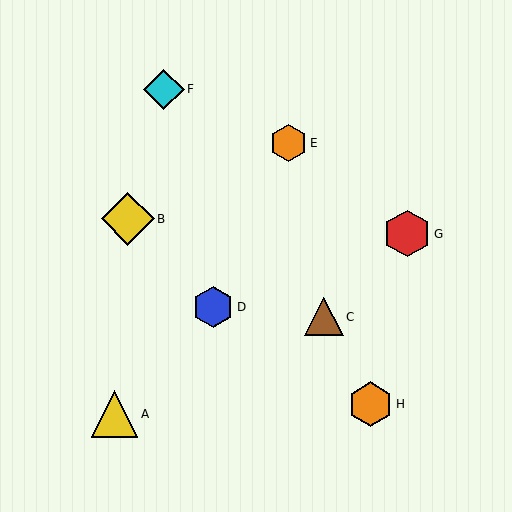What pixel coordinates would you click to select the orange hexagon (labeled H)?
Click at (371, 404) to select the orange hexagon H.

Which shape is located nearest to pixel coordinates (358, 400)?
The orange hexagon (labeled H) at (371, 404) is nearest to that location.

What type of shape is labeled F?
Shape F is a cyan diamond.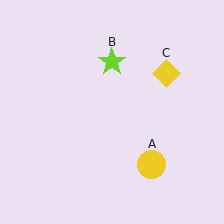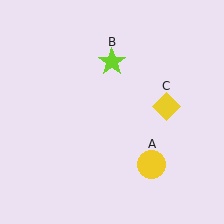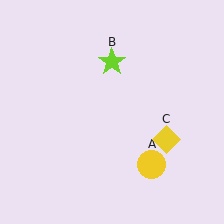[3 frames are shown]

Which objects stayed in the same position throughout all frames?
Yellow circle (object A) and lime star (object B) remained stationary.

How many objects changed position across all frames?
1 object changed position: yellow diamond (object C).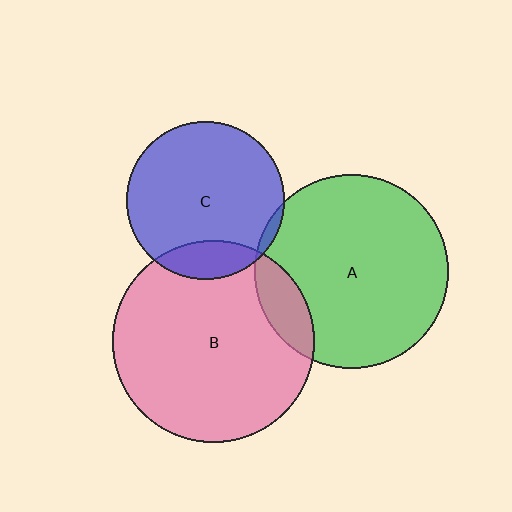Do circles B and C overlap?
Yes.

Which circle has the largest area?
Circle B (pink).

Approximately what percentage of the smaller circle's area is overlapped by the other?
Approximately 15%.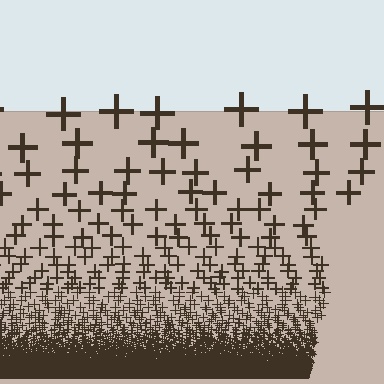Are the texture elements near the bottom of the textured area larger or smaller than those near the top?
Smaller. The gradient is inverted — elements near the bottom are smaller and denser.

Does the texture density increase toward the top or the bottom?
Density increases toward the bottom.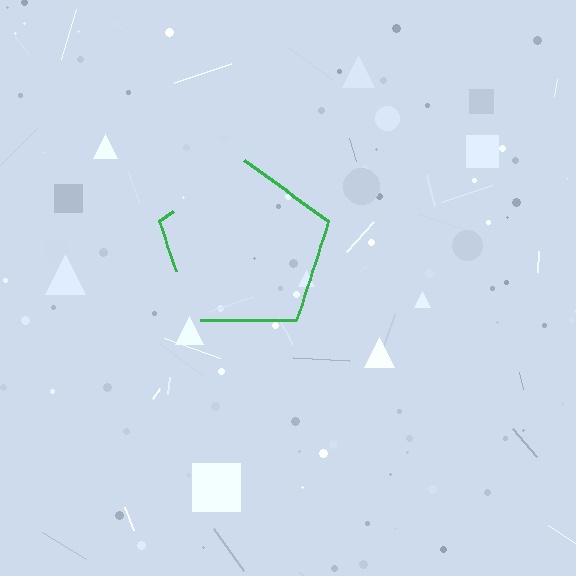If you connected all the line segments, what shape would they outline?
They would outline a pentagon.